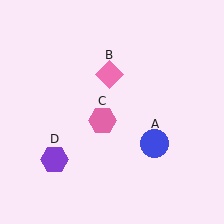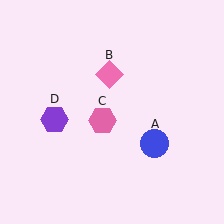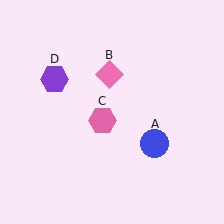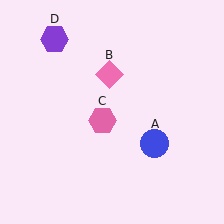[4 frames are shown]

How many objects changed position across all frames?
1 object changed position: purple hexagon (object D).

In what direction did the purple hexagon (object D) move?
The purple hexagon (object D) moved up.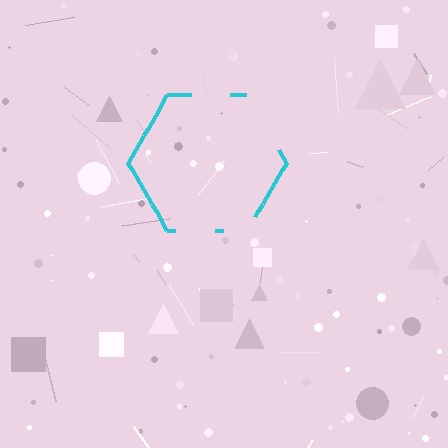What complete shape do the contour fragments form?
The contour fragments form a hexagon.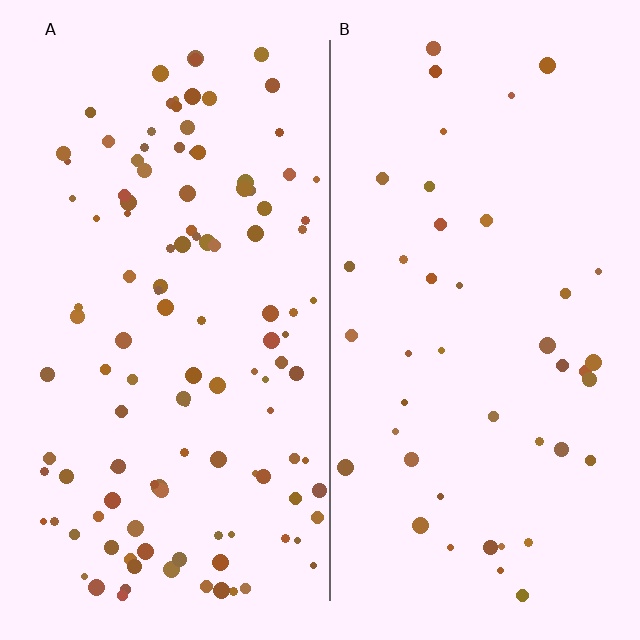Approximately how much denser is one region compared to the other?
Approximately 2.7× — region A over region B.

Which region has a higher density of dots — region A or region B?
A (the left).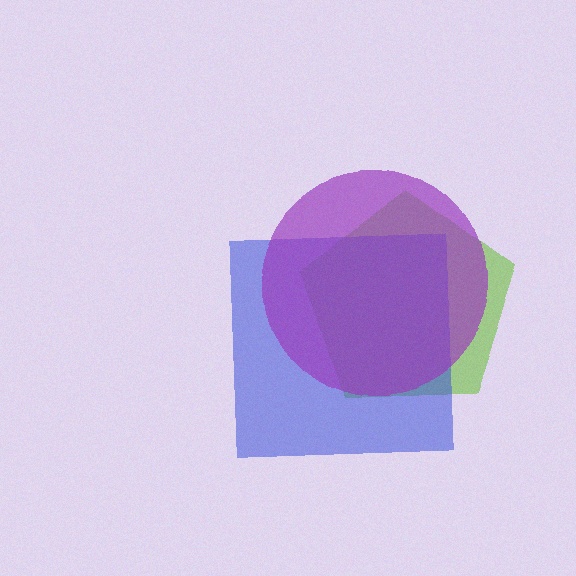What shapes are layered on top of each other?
The layered shapes are: a lime pentagon, a blue square, a purple circle.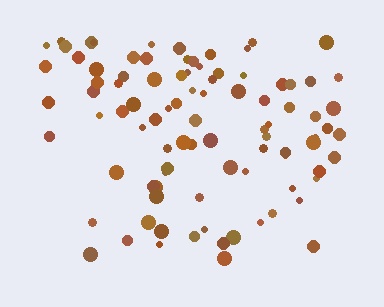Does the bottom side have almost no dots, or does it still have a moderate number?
Still a moderate number, just noticeably fewer than the top.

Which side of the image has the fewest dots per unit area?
The bottom.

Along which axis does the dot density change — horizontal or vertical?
Vertical.